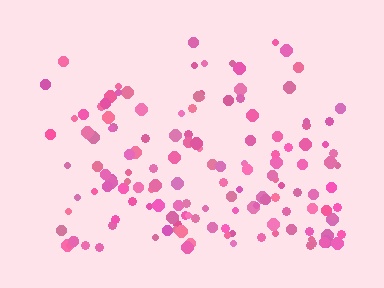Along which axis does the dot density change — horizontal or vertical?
Vertical.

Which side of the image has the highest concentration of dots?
The bottom.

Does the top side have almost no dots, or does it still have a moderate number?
Still a moderate number, just noticeably fewer than the bottom.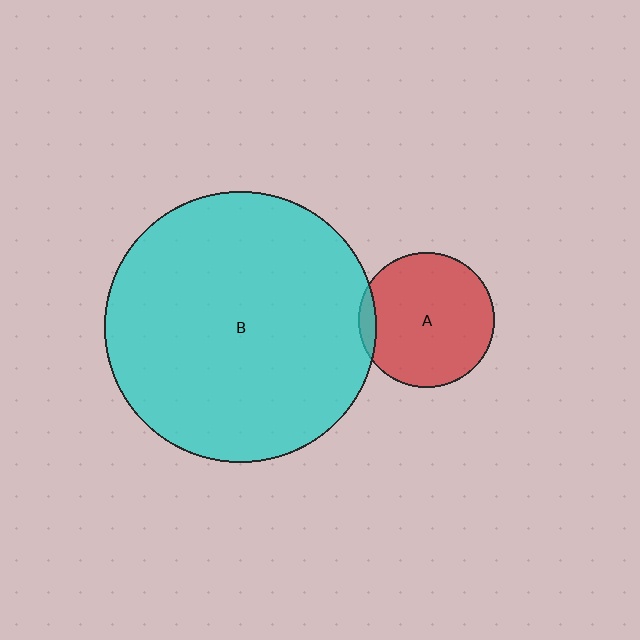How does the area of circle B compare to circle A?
Approximately 4.0 times.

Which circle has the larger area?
Circle B (cyan).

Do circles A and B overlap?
Yes.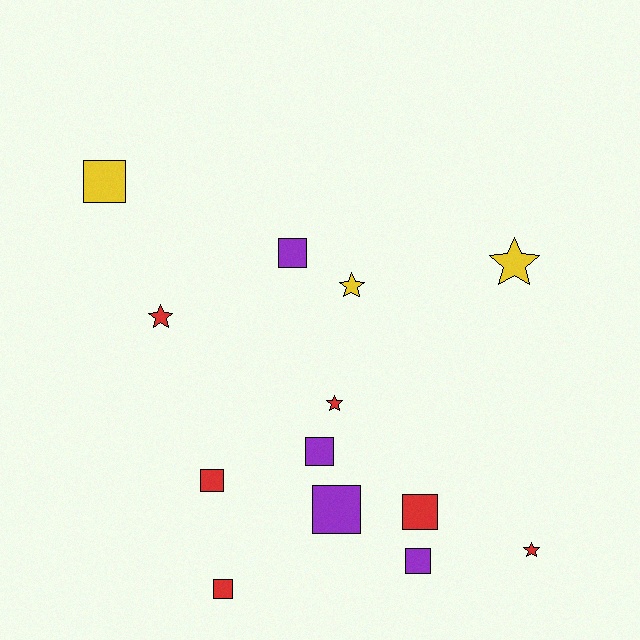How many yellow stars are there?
There are 2 yellow stars.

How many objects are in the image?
There are 13 objects.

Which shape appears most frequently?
Square, with 8 objects.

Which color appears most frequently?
Red, with 6 objects.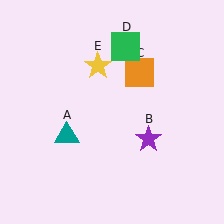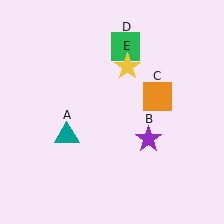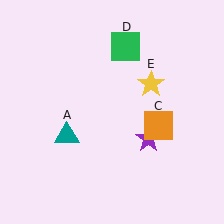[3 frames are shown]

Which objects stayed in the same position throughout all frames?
Teal triangle (object A) and purple star (object B) and green square (object D) remained stationary.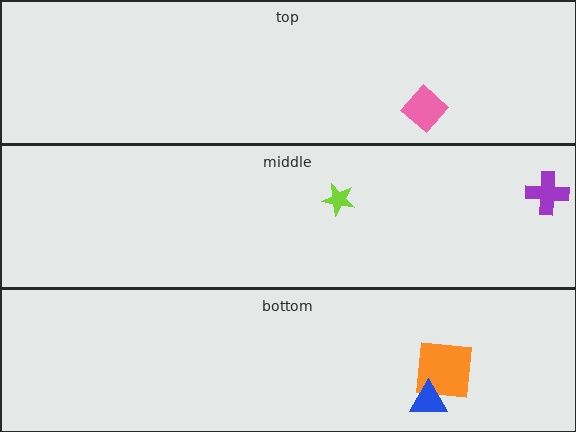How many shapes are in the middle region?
2.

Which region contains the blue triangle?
The bottom region.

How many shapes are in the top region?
1.